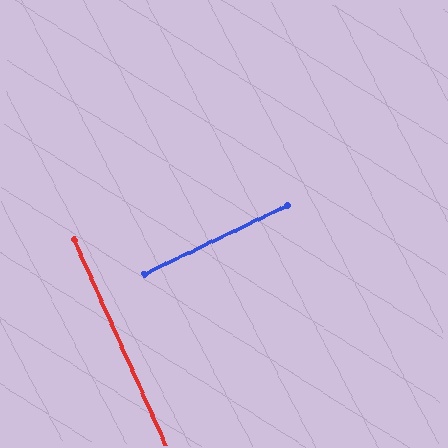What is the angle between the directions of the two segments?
Approximately 88 degrees.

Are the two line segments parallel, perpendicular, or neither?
Perpendicular — they meet at approximately 88°.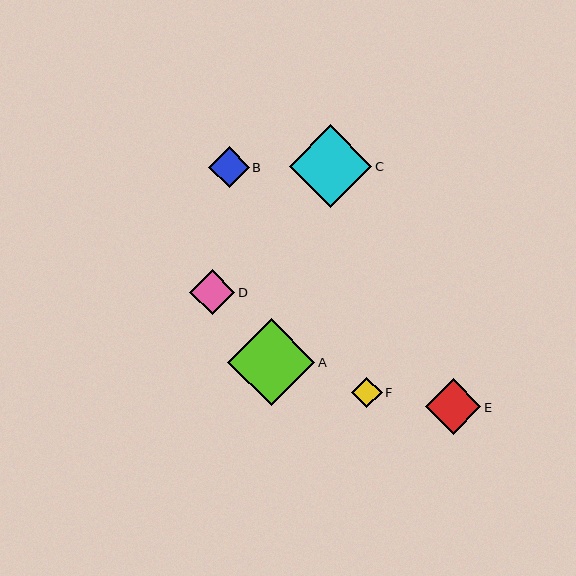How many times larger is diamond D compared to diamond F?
Diamond D is approximately 1.5 times the size of diamond F.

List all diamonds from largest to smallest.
From largest to smallest: A, C, E, D, B, F.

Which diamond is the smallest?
Diamond F is the smallest with a size of approximately 31 pixels.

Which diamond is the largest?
Diamond A is the largest with a size of approximately 87 pixels.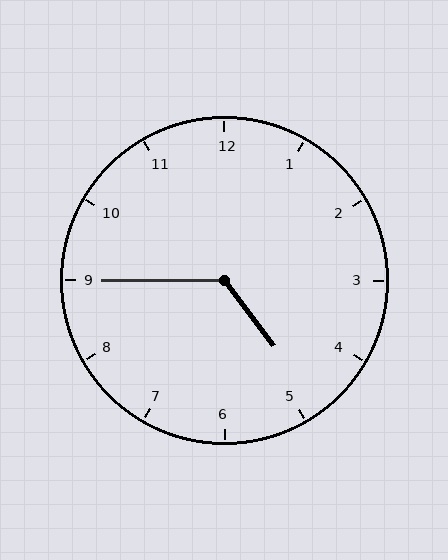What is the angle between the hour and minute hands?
Approximately 128 degrees.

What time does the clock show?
4:45.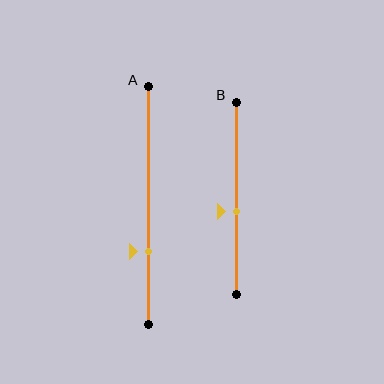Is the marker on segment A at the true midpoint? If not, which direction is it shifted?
No, the marker on segment A is shifted downward by about 19% of the segment length.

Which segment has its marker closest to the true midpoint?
Segment B has its marker closest to the true midpoint.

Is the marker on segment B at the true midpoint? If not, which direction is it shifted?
No, the marker on segment B is shifted downward by about 7% of the segment length.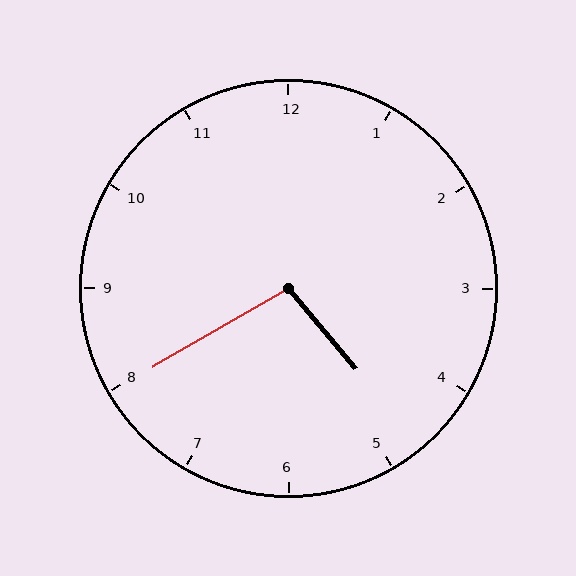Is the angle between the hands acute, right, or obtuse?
It is obtuse.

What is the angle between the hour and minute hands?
Approximately 100 degrees.